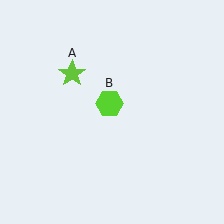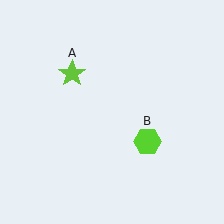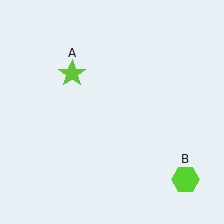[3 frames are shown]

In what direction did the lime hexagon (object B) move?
The lime hexagon (object B) moved down and to the right.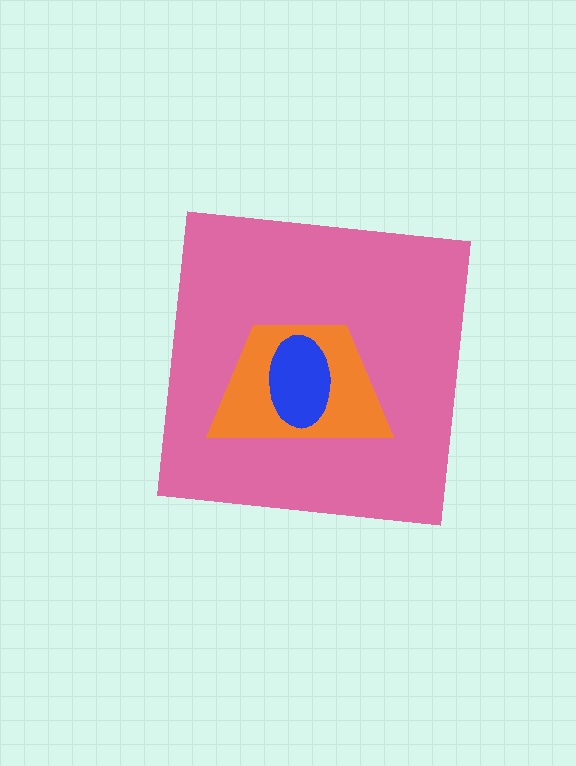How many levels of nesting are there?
3.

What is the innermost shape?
The blue ellipse.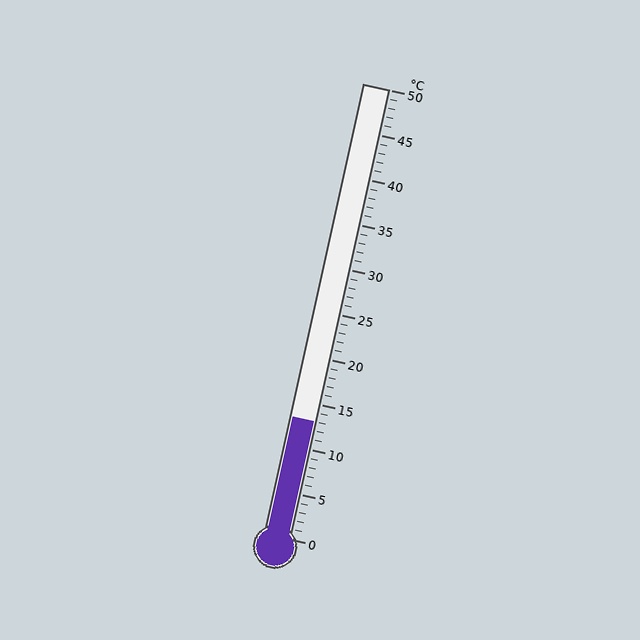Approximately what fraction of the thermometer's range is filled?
The thermometer is filled to approximately 25% of its range.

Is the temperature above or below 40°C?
The temperature is below 40°C.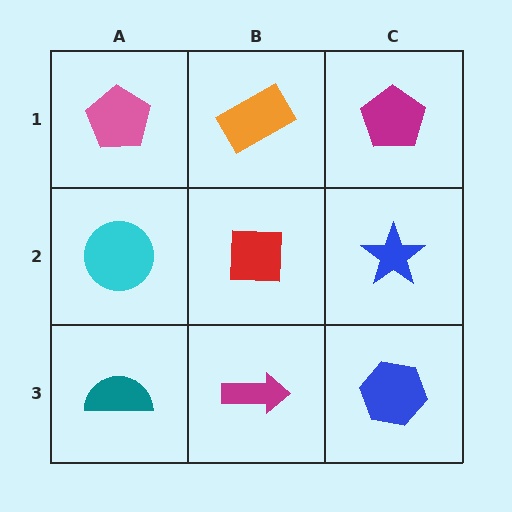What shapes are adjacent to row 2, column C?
A magenta pentagon (row 1, column C), a blue hexagon (row 3, column C), a red square (row 2, column B).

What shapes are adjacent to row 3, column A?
A cyan circle (row 2, column A), a magenta arrow (row 3, column B).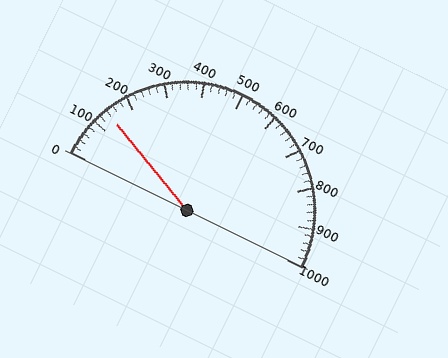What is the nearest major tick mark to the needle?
The nearest major tick mark is 100.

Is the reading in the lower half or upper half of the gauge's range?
The reading is in the lower half of the range (0 to 1000).